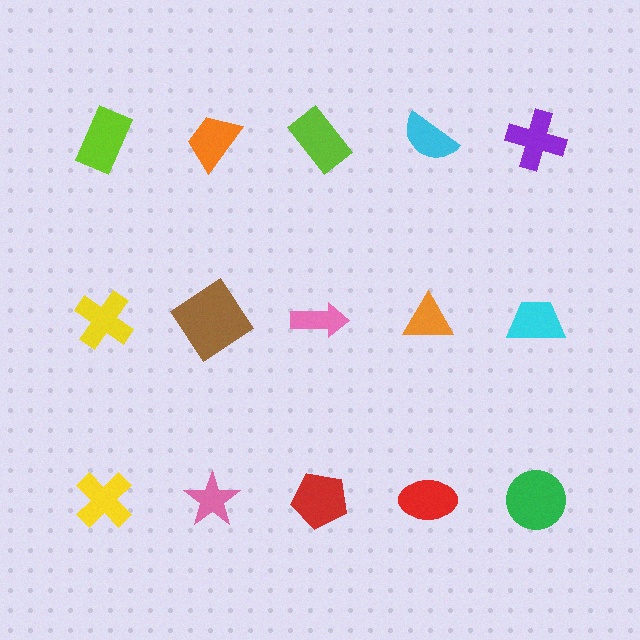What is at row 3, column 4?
A red ellipse.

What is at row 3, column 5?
A green circle.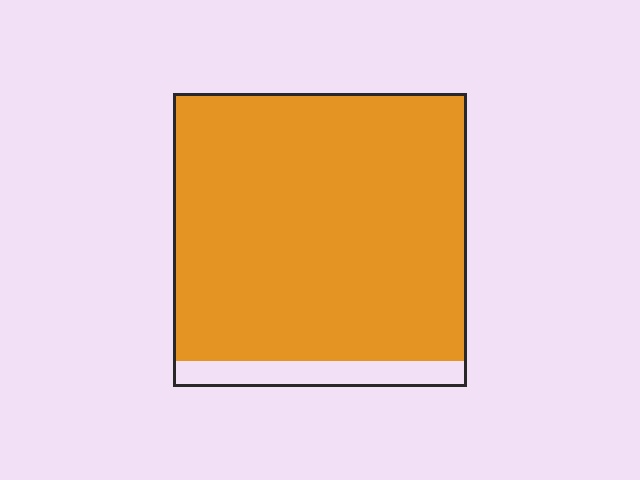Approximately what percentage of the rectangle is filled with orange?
Approximately 90%.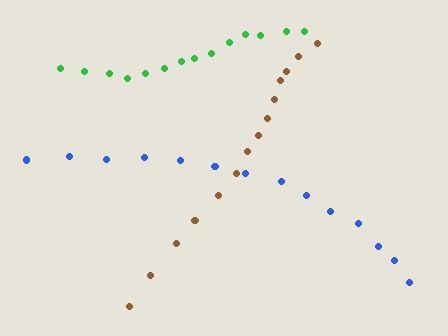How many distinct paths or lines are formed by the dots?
There are 3 distinct paths.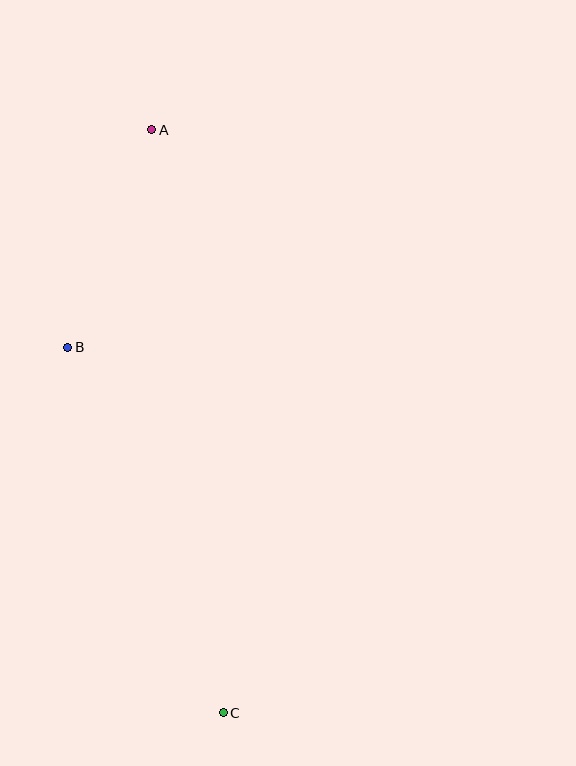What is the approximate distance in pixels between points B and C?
The distance between B and C is approximately 397 pixels.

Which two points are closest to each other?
Points A and B are closest to each other.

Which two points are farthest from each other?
Points A and C are farthest from each other.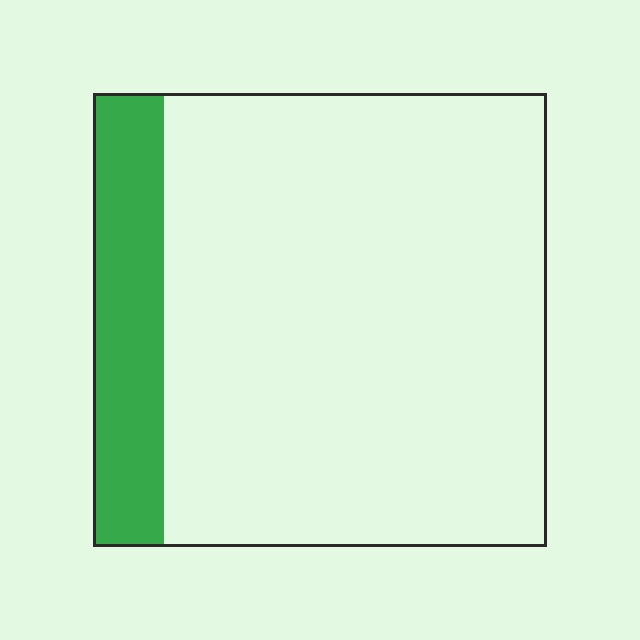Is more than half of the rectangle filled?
No.